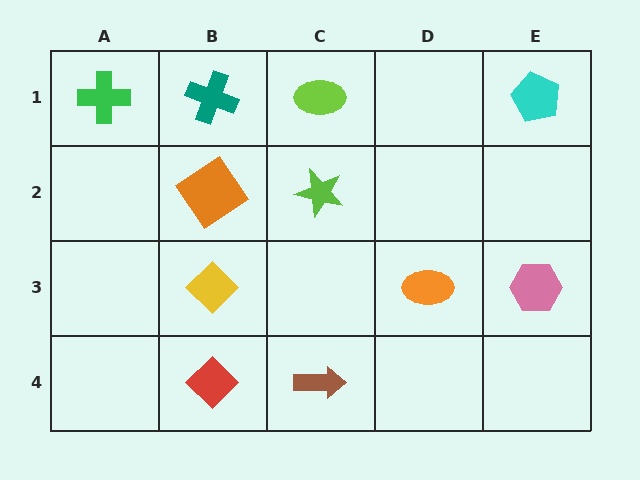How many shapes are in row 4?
2 shapes.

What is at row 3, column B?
A yellow diamond.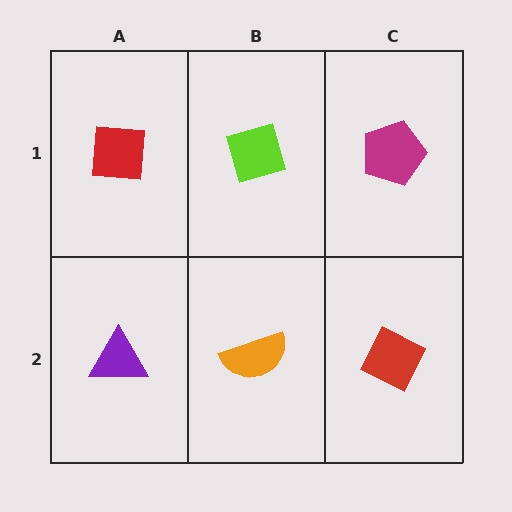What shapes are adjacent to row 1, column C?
A red diamond (row 2, column C), a lime diamond (row 1, column B).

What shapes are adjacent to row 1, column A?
A purple triangle (row 2, column A), a lime diamond (row 1, column B).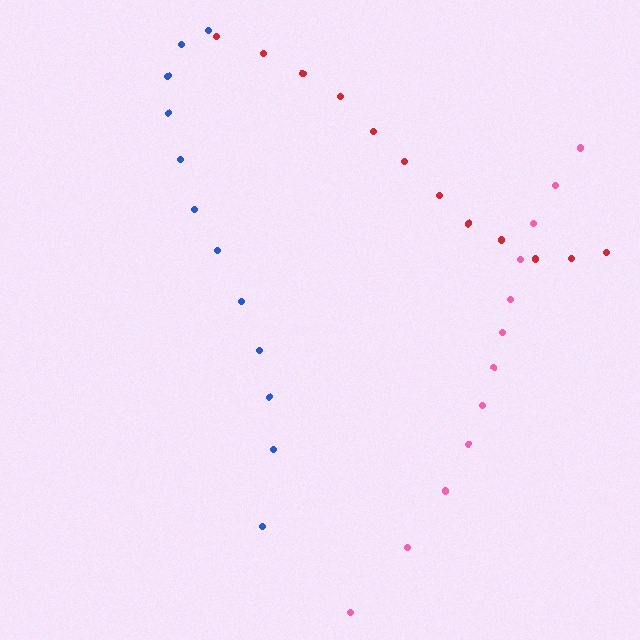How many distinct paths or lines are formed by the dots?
There are 3 distinct paths.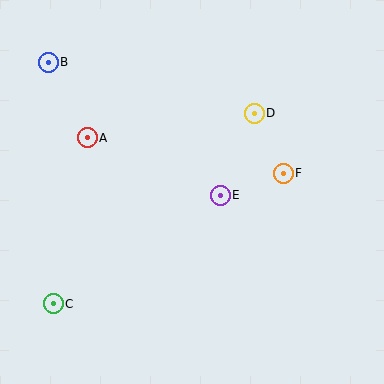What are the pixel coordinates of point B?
Point B is at (48, 62).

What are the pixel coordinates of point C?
Point C is at (53, 304).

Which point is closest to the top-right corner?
Point D is closest to the top-right corner.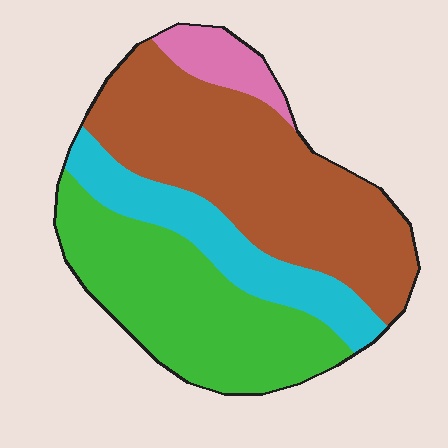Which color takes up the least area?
Pink, at roughly 5%.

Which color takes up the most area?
Brown, at roughly 45%.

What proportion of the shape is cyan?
Cyan covers around 15% of the shape.